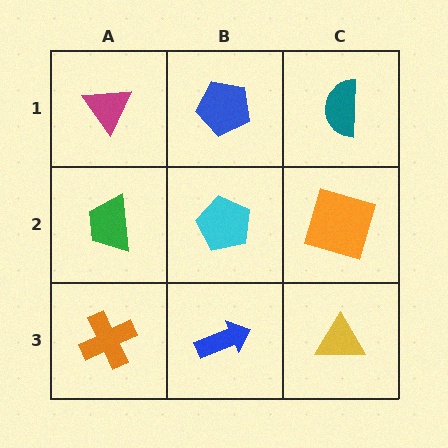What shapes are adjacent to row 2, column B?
A blue pentagon (row 1, column B), a blue arrow (row 3, column B), a green trapezoid (row 2, column A), an orange square (row 2, column C).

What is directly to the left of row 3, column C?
A blue arrow.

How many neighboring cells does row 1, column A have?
2.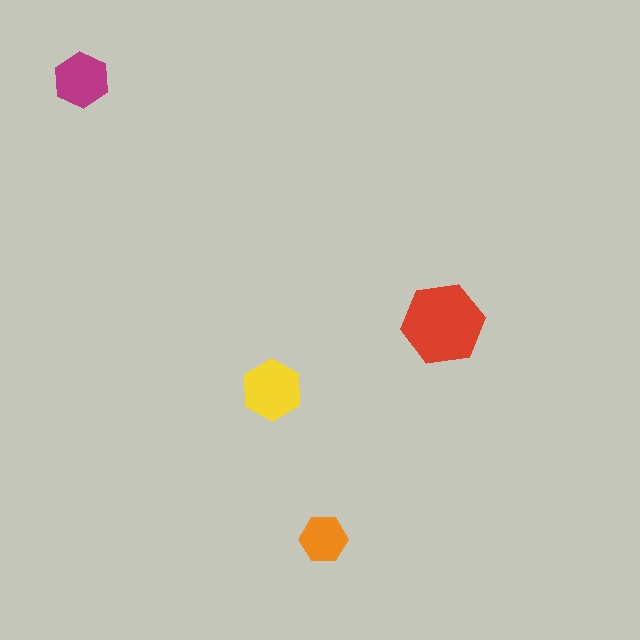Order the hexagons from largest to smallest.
the red one, the yellow one, the magenta one, the orange one.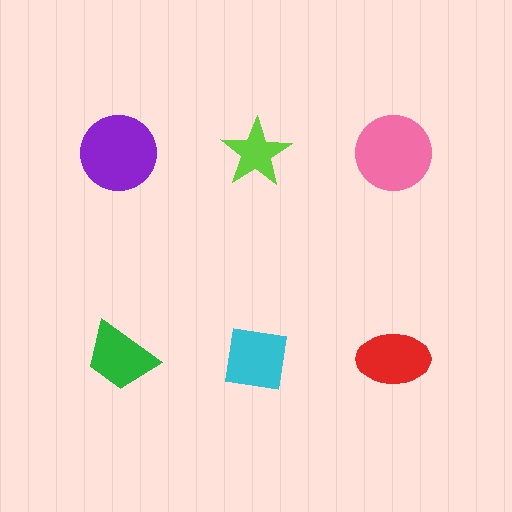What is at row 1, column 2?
A lime star.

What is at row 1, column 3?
A pink circle.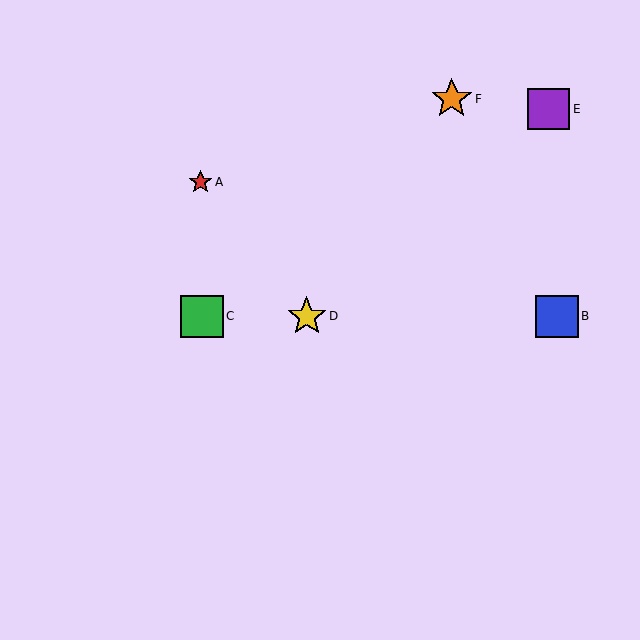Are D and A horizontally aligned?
No, D is at y≈316 and A is at y≈182.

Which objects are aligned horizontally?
Objects B, C, D are aligned horizontally.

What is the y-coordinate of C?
Object C is at y≈316.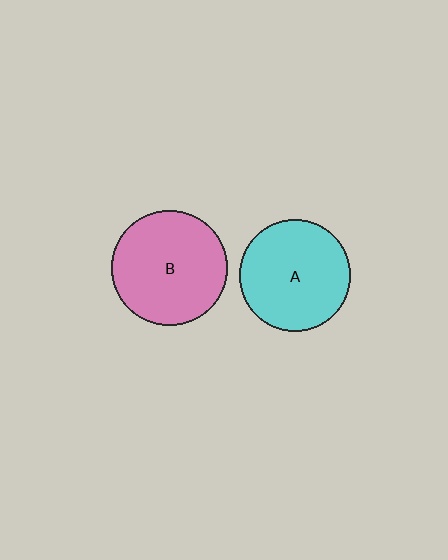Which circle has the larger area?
Circle B (pink).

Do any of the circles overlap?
No, none of the circles overlap.